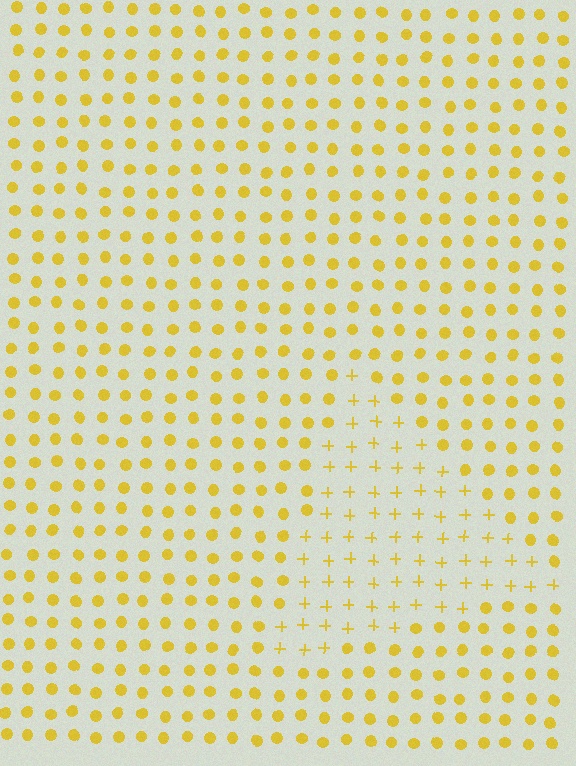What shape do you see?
I see a triangle.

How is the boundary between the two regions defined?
The boundary is defined by a change in element shape: plus signs inside vs. circles outside. All elements share the same color and spacing.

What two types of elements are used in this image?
The image uses plus signs inside the triangle region and circles outside it.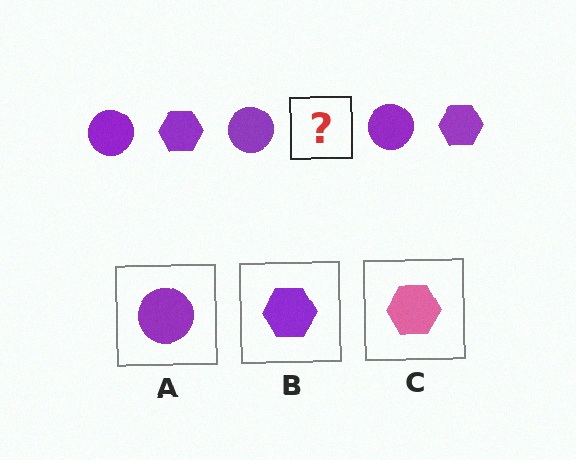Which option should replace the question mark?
Option B.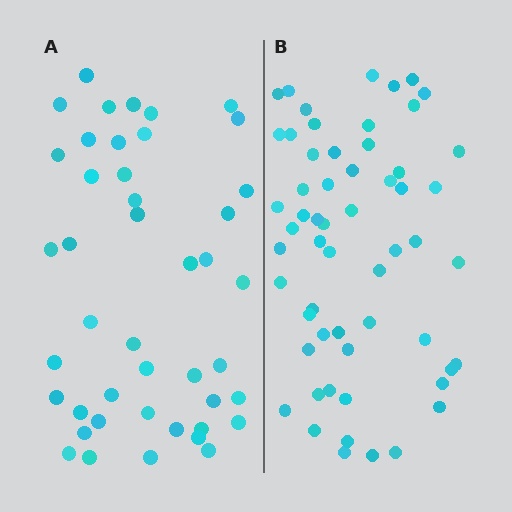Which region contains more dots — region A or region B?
Region B (the right region) has more dots.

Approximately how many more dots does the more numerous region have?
Region B has approximately 15 more dots than region A.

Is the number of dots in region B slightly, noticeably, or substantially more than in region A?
Region B has noticeably more, but not dramatically so. The ratio is roughly 1.3 to 1.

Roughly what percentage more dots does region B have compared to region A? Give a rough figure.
About 30% more.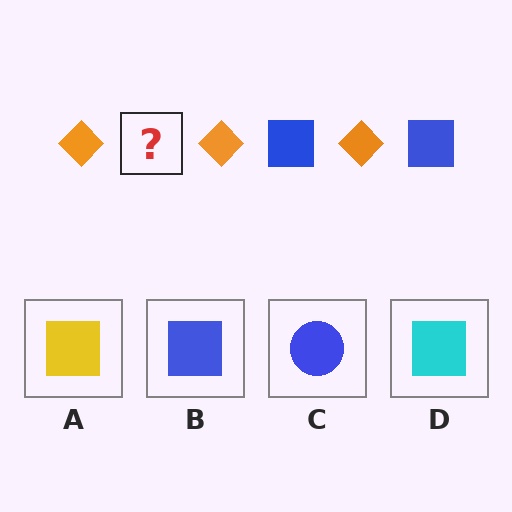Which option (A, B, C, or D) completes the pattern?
B.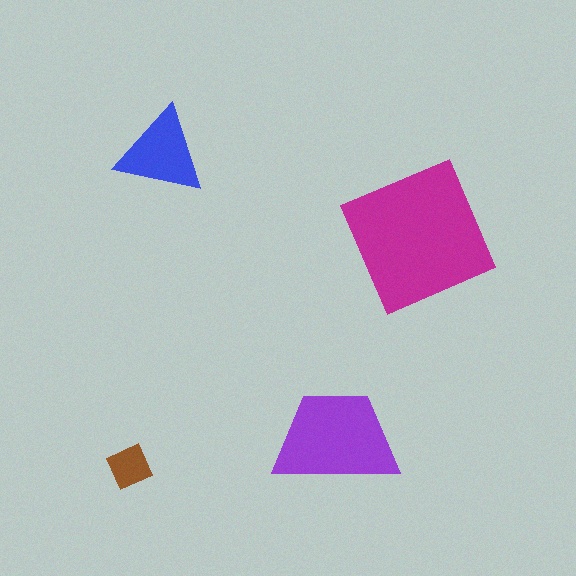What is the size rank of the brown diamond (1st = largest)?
4th.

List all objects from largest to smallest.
The magenta square, the purple trapezoid, the blue triangle, the brown diamond.